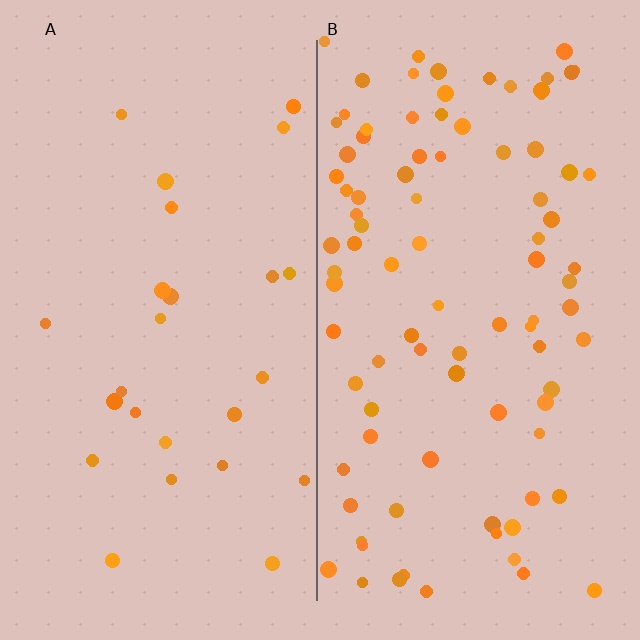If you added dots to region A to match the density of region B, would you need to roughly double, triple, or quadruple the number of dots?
Approximately quadruple.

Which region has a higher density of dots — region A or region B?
B (the right).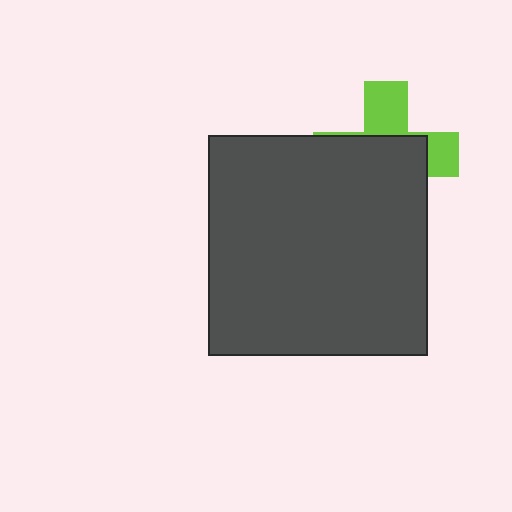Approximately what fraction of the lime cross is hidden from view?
Roughly 63% of the lime cross is hidden behind the dark gray square.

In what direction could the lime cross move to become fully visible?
The lime cross could move up. That would shift it out from behind the dark gray square entirely.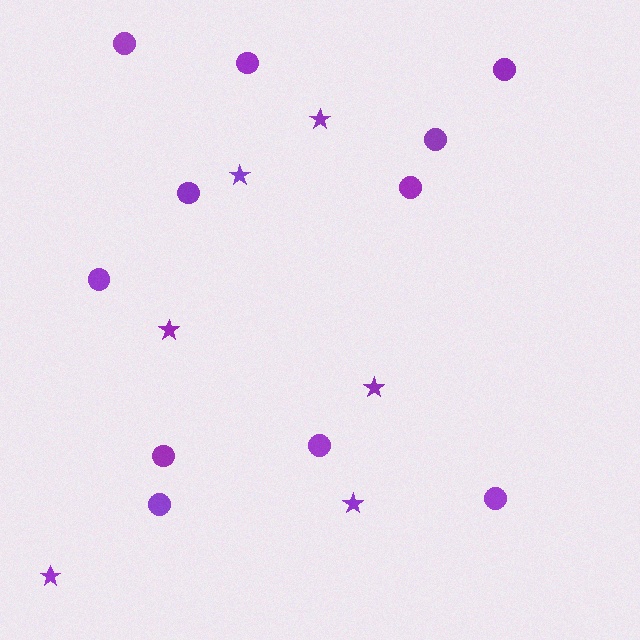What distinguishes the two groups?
There are 2 groups: one group of stars (6) and one group of circles (11).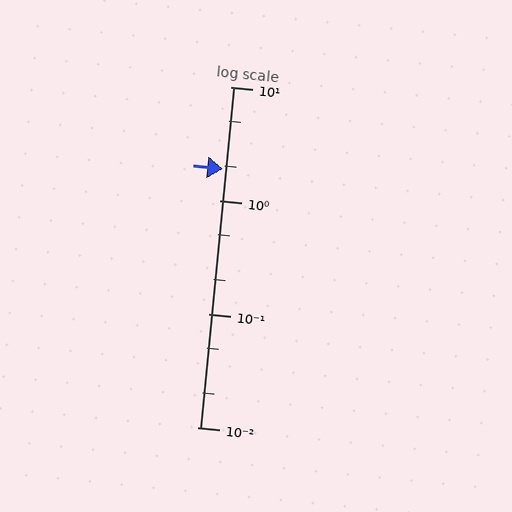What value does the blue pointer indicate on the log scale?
The pointer indicates approximately 1.9.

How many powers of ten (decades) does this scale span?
The scale spans 3 decades, from 0.01 to 10.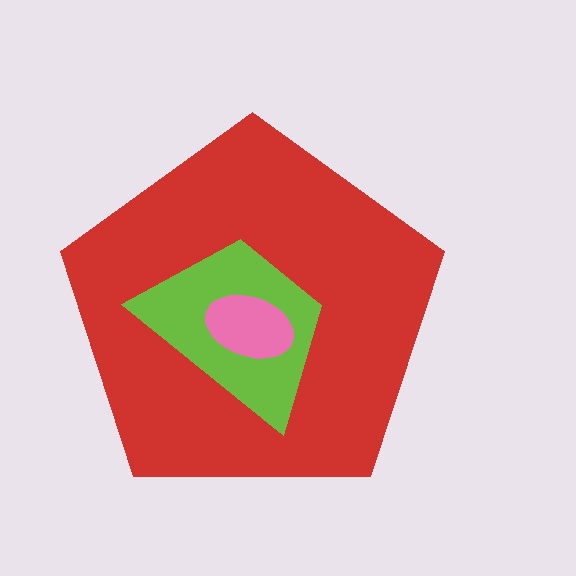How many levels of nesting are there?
3.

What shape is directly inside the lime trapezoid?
The pink ellipse.